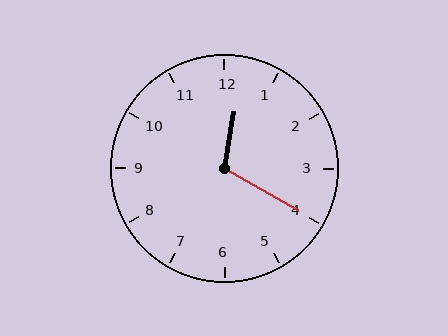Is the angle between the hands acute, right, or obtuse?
It is obtuse.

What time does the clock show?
12:20.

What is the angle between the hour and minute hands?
Approximately 110 degrees.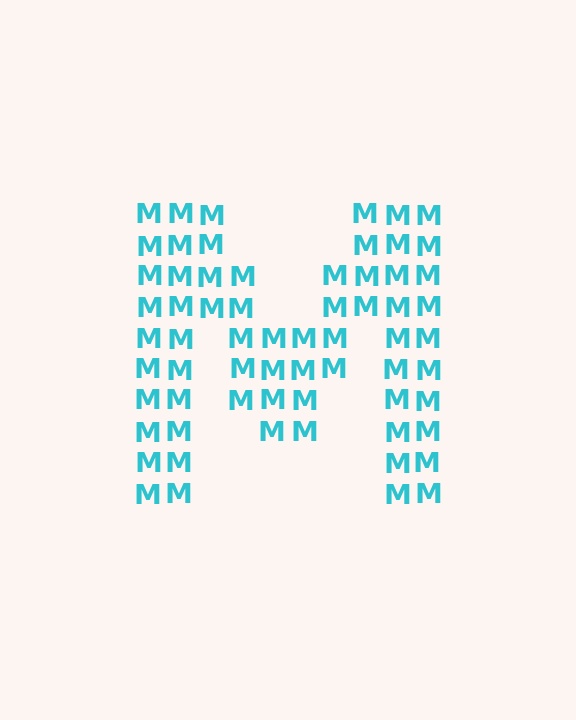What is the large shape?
The large shape is the letter M.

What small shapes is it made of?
It is made of small letter M's.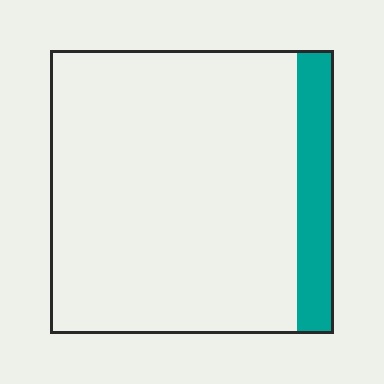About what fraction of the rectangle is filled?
About one eighth (1/8).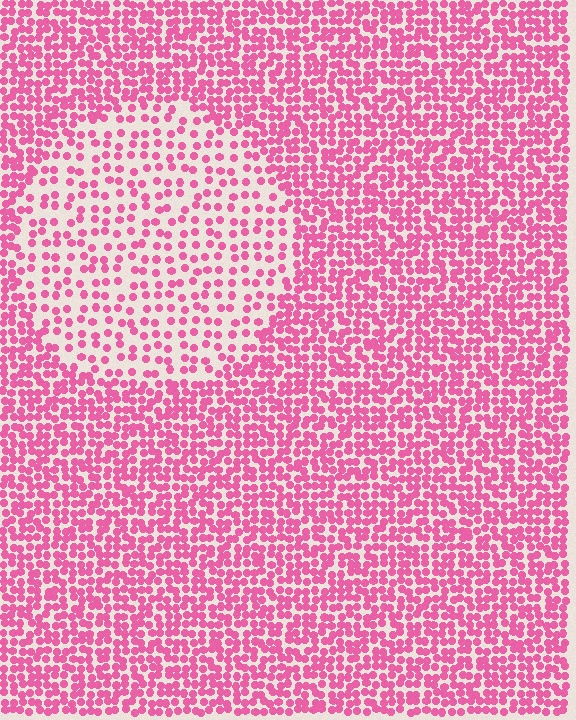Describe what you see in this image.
The image contains small pink elements arranged at two different densities. A circle-shaped region is visible where the elements are less densely packed than the surrounding area.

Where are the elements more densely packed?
The elements are more densely packed outside the circle boundary.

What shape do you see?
I see a circle.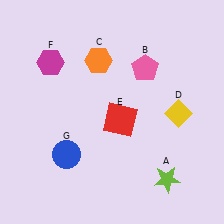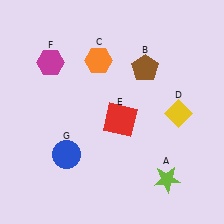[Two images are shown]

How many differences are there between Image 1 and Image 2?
There is 1 difference between the two images.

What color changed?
The pentagon (B) changed from pink in Image 1 to brown in Image 2.